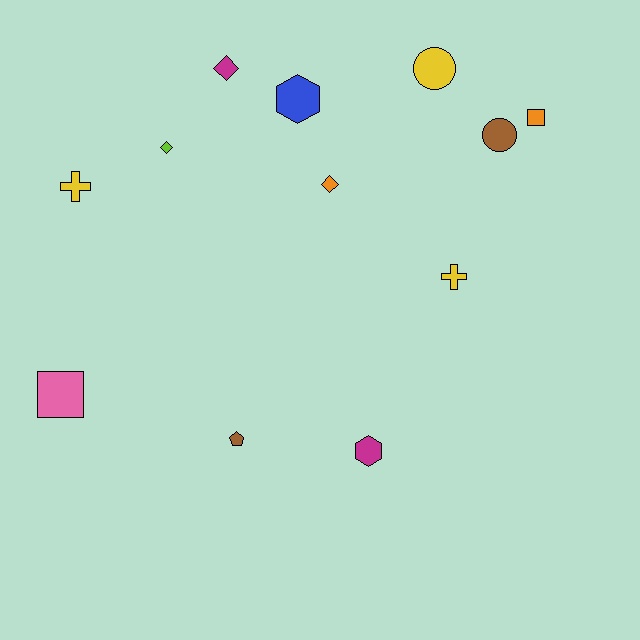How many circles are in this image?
There are 2 circles.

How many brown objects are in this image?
There are 2 brown objects.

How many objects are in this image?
There are 12 objects.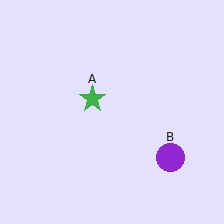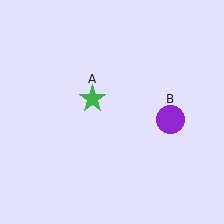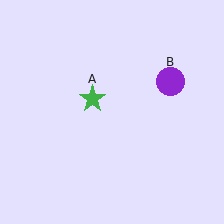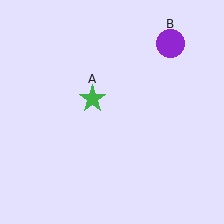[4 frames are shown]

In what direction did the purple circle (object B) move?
The purple circle (object B) moved up.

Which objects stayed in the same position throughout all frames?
Green star (object A) remained stationary.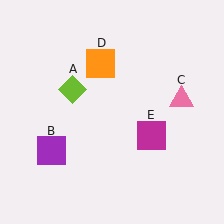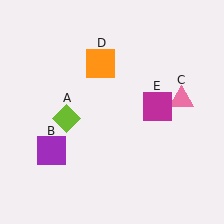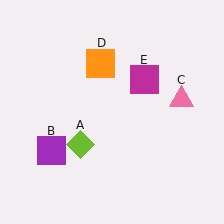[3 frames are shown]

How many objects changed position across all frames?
2 objects changed position: lime diamond (object A), magenta square (object E).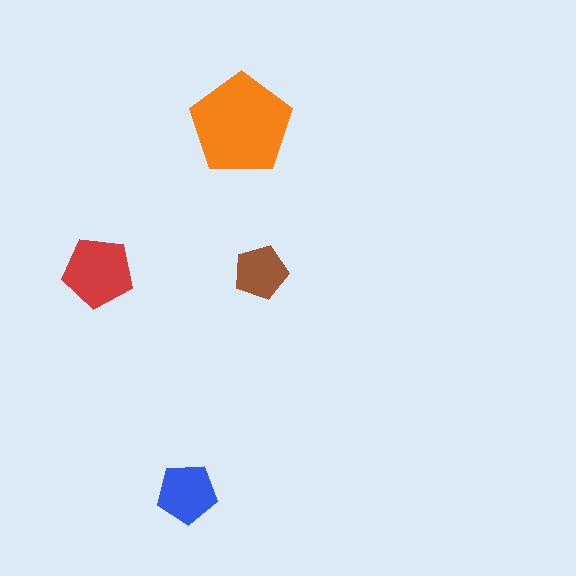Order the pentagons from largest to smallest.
the orange one, the red one, the blue one, the brown one.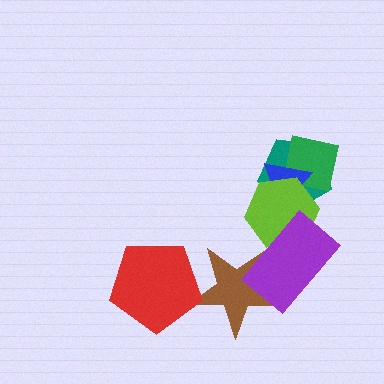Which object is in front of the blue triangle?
The lime hexagon is in front of the blue triangle.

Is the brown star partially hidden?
Yes, it is partially covered by another shape.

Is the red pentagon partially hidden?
No, no other shape covers it.